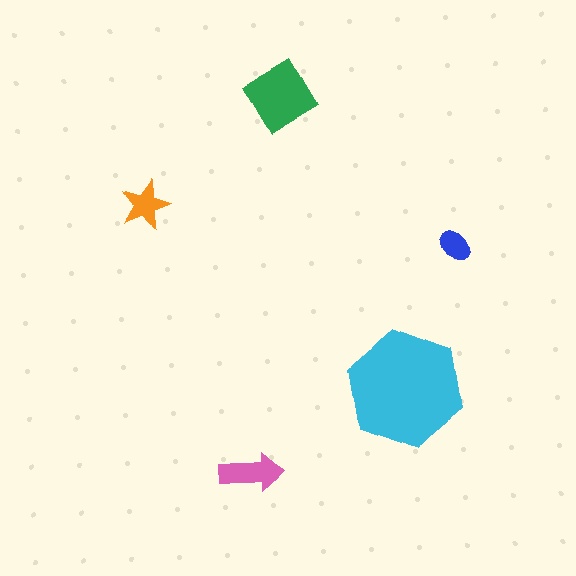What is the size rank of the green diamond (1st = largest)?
2nd.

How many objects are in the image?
There are 5 objects in the image.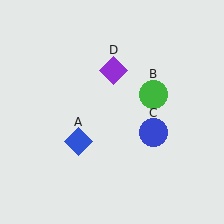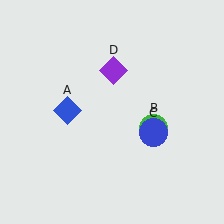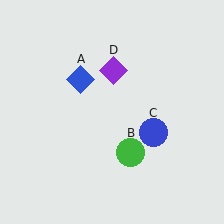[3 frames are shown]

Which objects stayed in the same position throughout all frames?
Blue circle (object C) and purple diamond (object D) remained stationary.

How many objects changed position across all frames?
2 objects changed position: blue diamond (object A), green circle (object B).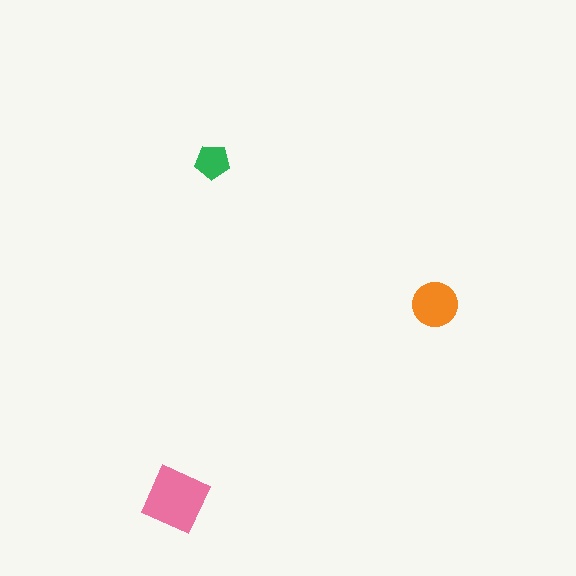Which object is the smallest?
The green pentagon.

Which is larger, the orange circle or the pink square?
The pink square.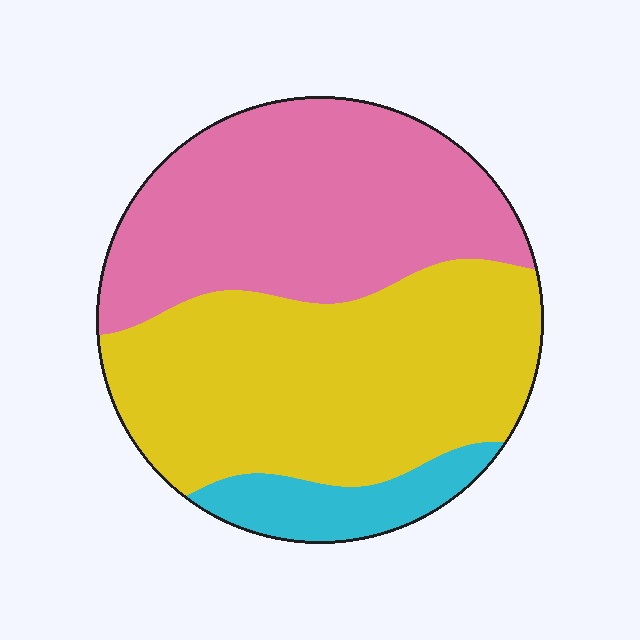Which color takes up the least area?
Cyan, at roughly 10%.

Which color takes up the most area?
Yellow, at roughly 50%.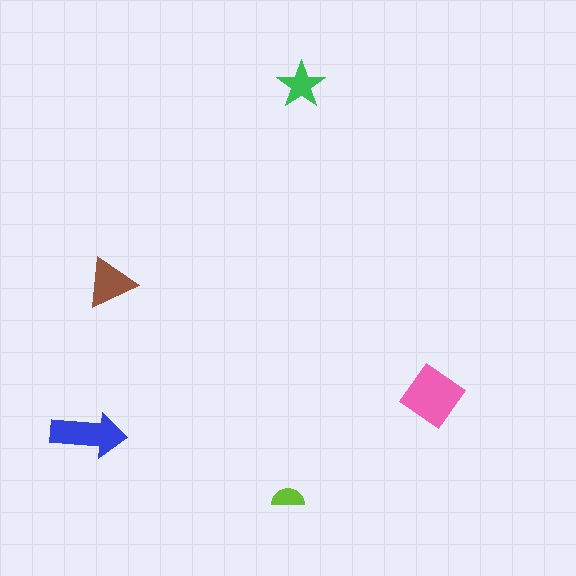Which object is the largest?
The pink diamond.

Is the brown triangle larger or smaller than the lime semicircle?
Larger.